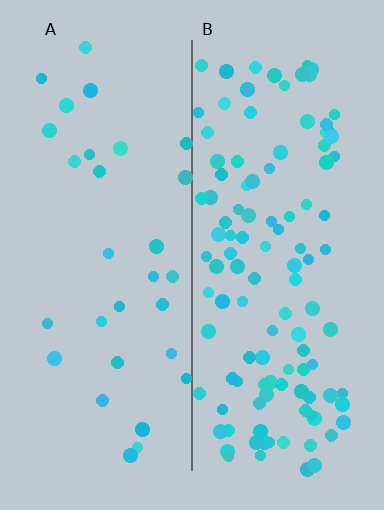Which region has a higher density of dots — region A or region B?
B (the right).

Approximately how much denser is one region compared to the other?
Approximately 3.8× — region B over region A.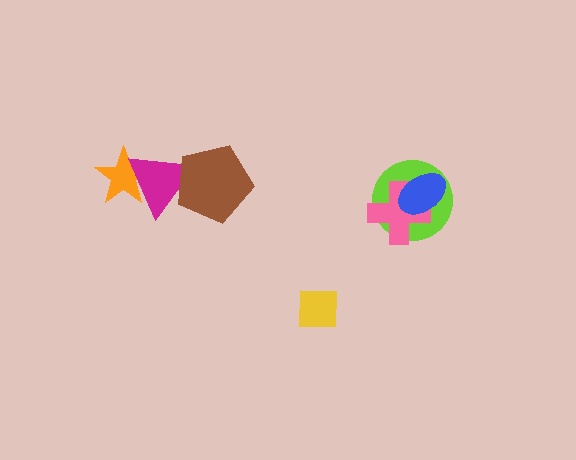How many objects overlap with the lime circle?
2 objects overlap with the lime circle.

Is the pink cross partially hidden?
Yes, it is partially covered by another shape.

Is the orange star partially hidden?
Yes, it is partially covered by another shape.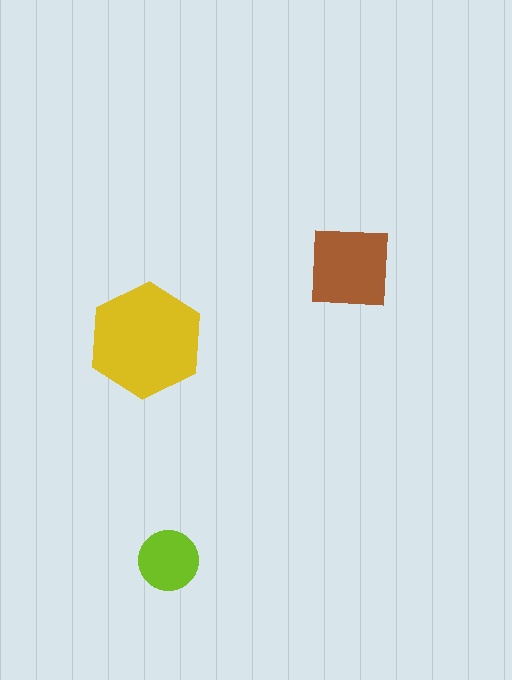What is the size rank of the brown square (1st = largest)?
2nd.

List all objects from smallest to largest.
The lime circle, the brown square, the yellow hexagon.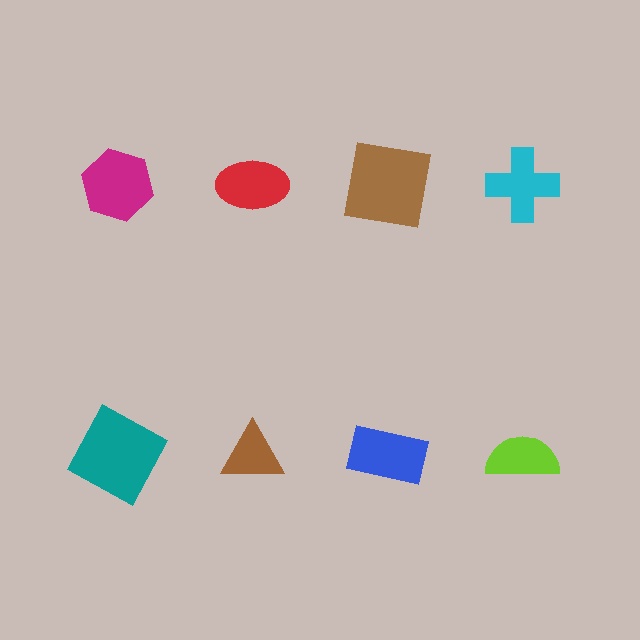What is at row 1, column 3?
A brown square.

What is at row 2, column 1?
A teal square.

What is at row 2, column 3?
A blue rectangle.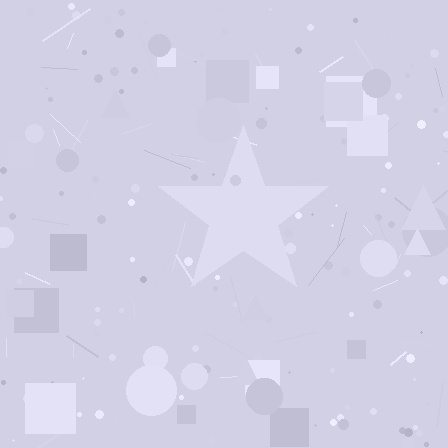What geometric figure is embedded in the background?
A star is embedded in the background.